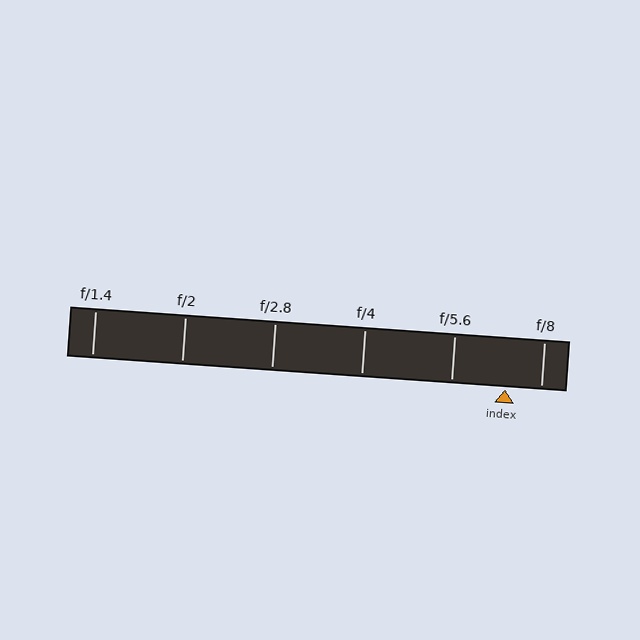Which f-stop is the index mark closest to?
The index mark is closest to f/8.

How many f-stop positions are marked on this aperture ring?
There are 6 f-stop positions marked.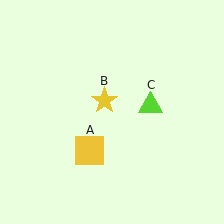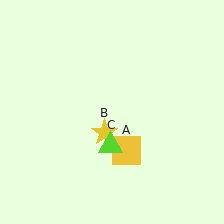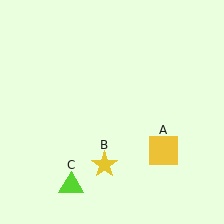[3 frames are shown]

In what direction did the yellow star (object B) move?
The yellow star (object B) moved down.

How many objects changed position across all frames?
3 objects changed position: yellow square (object A), yellow star (object B), lime triangle (object C).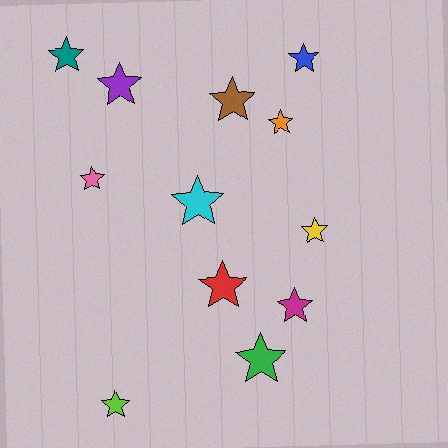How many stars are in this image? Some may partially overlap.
There are 12 stars.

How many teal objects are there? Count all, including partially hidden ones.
There is 1 teal object.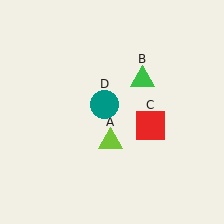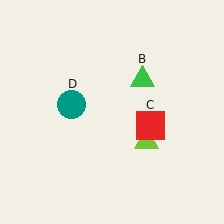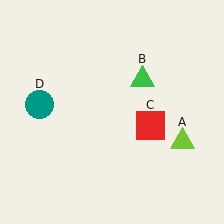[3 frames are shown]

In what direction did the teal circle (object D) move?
The teal circle (object D) moved left.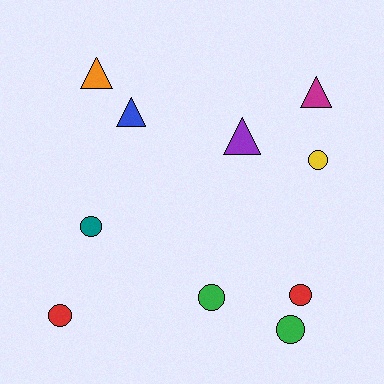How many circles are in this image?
There are 6 circles.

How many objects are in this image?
There are 10 objects.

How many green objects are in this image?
There are 2 green objects.